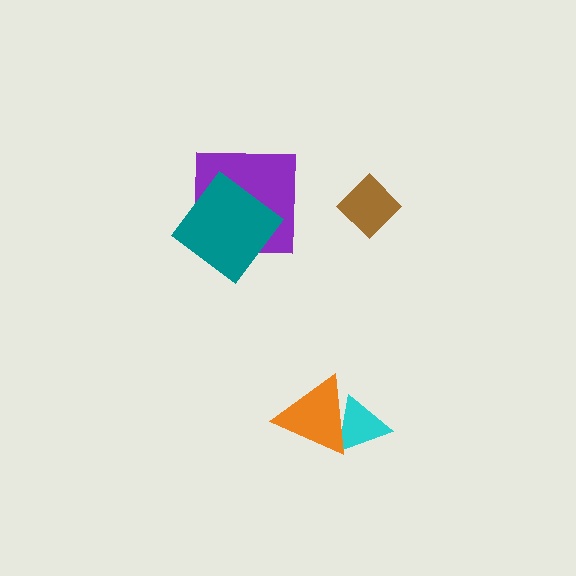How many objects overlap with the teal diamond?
1 object overlaps with the teal diamond.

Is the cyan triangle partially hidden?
Yes, it is partially covered by another shape.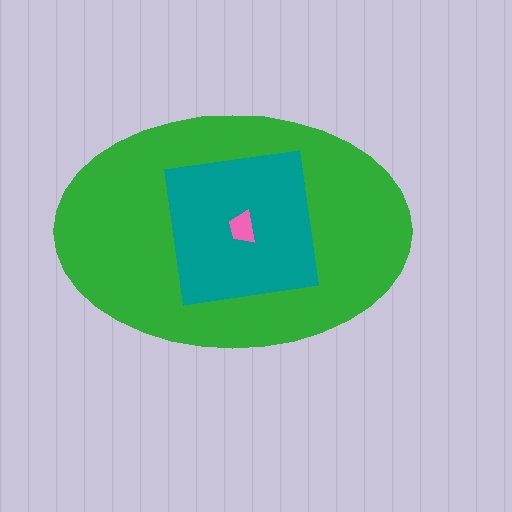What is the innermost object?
The pink trapezoid.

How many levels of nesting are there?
3.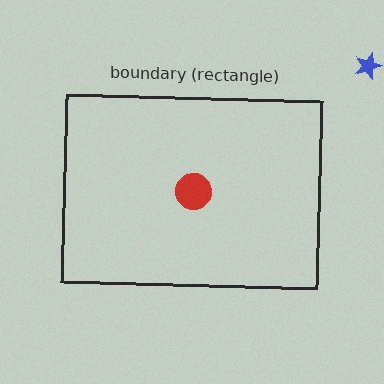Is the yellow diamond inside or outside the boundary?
Inside.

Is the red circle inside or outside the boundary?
Inside.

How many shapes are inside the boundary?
3 inside, 1 outside.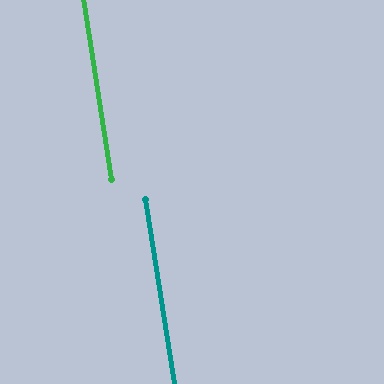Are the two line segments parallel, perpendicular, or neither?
Parallel — their directions differ by only 0.3°.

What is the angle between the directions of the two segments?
Approximately 0 degrees.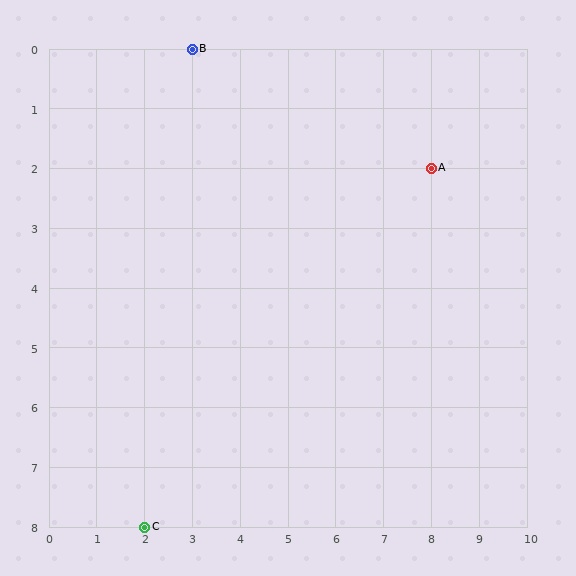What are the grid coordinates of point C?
Point C is at grid coordinates (2, 8).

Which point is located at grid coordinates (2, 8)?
Point C is at (2, 8).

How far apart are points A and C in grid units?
Points A and C are 6 columns and 6 rows apart (about 8.5 grid units diagonally).